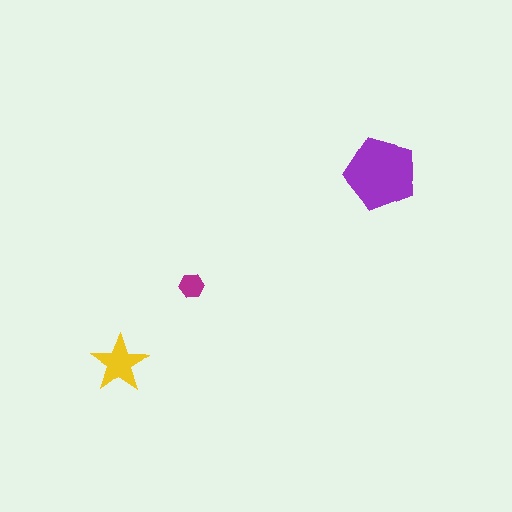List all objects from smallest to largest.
The magenta hexagon, the yellow star, the purple pentagon.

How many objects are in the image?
There are 3 objects in the image.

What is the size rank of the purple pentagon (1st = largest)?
1st.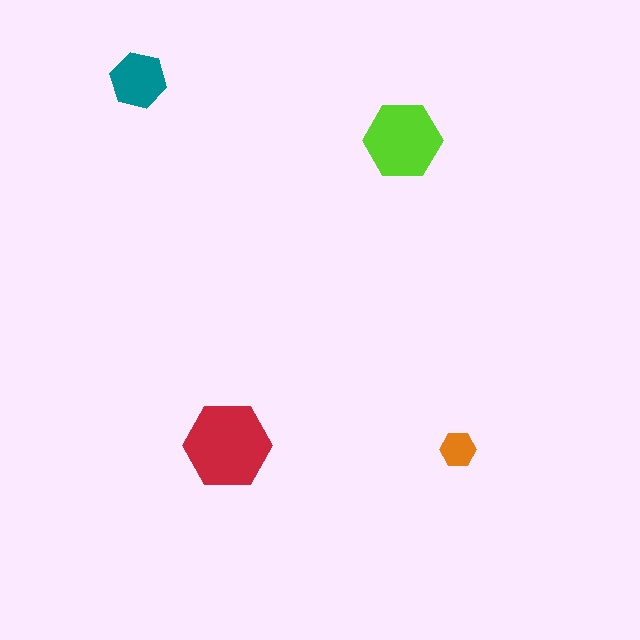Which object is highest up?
The teal hexagon is topmost.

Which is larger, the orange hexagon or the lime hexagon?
The lime one.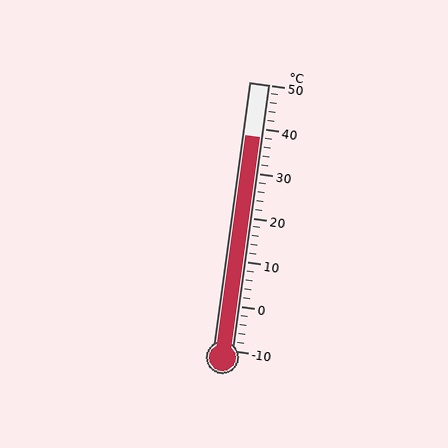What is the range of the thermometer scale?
The thermometer scale ranges from -10°C to 50°C.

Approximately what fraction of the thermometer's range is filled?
The thermometer is filled to approximately 80% of its range.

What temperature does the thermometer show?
The thermometer shows approximately 38°C.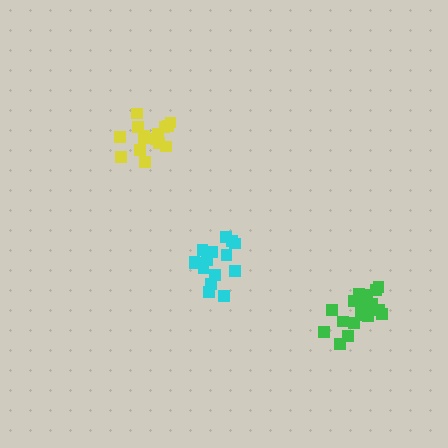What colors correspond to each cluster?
The clusters are colored: green, yellow, cyan.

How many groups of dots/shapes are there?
There are 3 groups.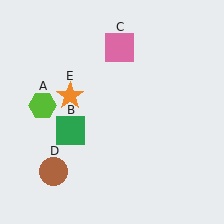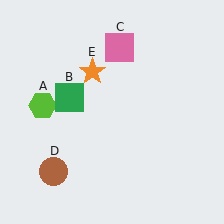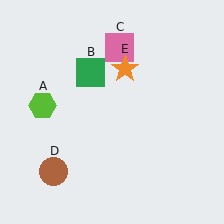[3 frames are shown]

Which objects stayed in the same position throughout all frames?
Lime hexagon (object A) and pink square (object C) and brown circle (object D) remained stationary.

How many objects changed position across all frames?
2 objects changed position: green square (object B), orange star (object E).